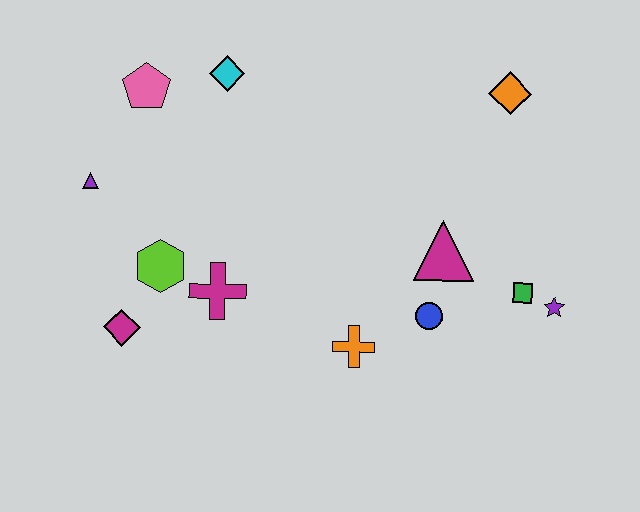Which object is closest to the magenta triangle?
The blue circle is closest to the magenta triangle.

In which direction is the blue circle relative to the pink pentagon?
The blue circle is to the right of the pink pentagon.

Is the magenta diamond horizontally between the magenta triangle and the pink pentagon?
No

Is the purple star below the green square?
Yes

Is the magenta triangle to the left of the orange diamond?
Yes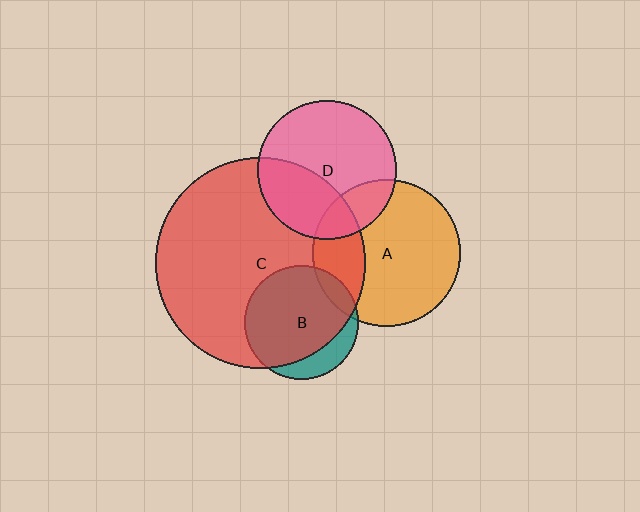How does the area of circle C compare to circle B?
Approximately 3.4 times.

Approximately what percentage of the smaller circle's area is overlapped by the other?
Approximately 80%.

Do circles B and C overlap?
Yes.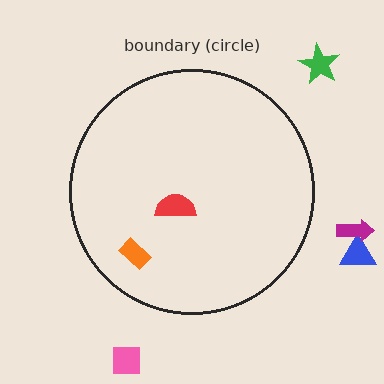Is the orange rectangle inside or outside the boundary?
Inside.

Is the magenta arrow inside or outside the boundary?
Outside.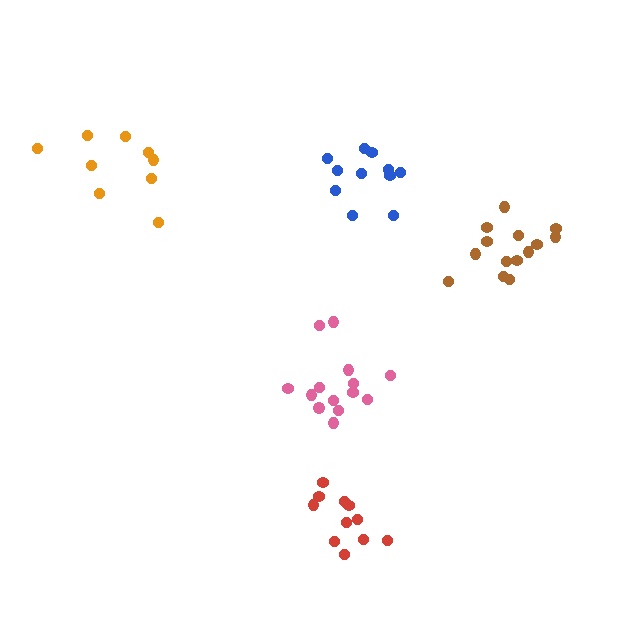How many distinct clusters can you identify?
There are 5 distinct clusters.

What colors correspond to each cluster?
The clusters are colored: blue, pink, orange, red, brown.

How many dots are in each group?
Group 1: 11 dots, Group 2: 14 dots, Group 3: 9 dots, Group 4: 11 dots, Group 5: 14 dots (59 total).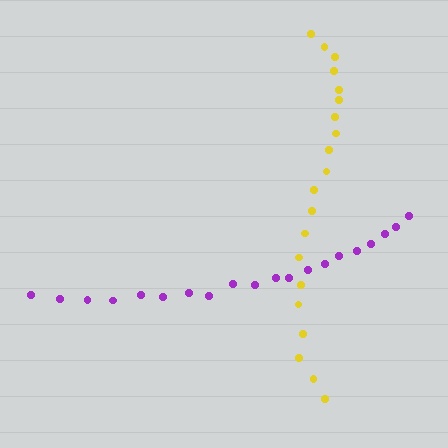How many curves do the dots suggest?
There are 2 distinct paths.